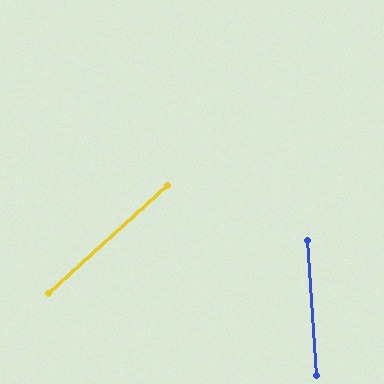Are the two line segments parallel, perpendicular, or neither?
Neither parallel nor perpendicular — they differ by about 52°.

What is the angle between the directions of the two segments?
Approximately 52 degrees.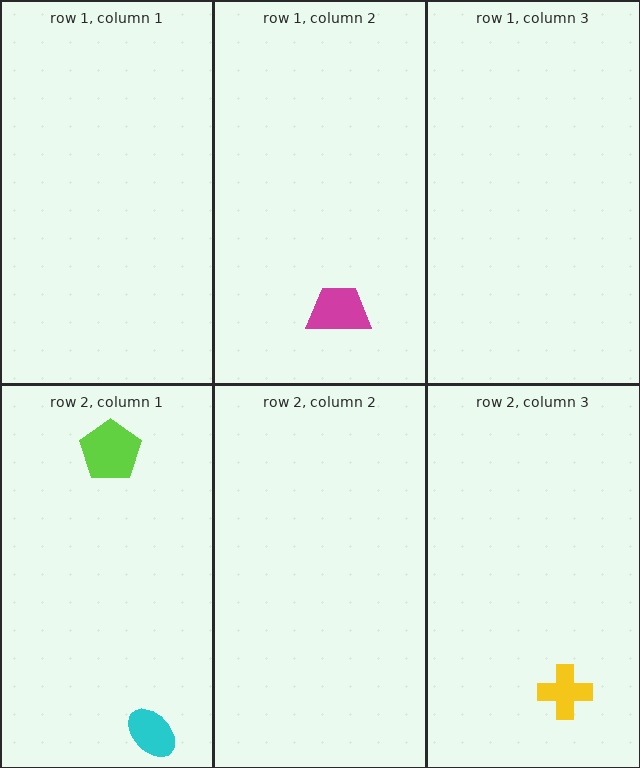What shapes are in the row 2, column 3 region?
The yellow cross.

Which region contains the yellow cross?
The row 2, column 3 region.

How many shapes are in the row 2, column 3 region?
1.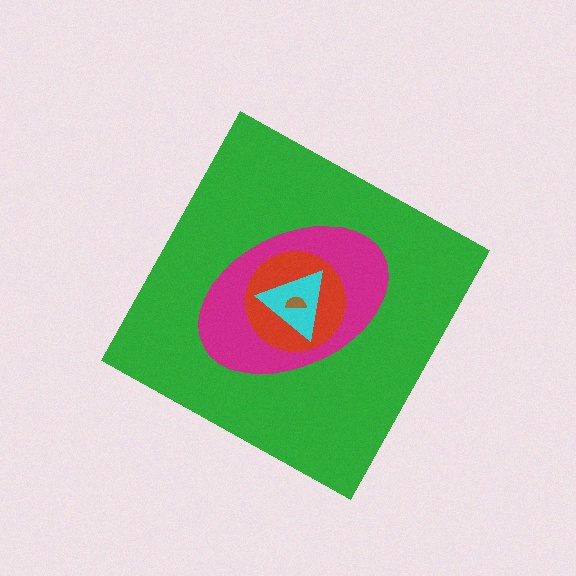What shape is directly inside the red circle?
The cyan triangle.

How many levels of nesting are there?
5.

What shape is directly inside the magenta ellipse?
The red circle.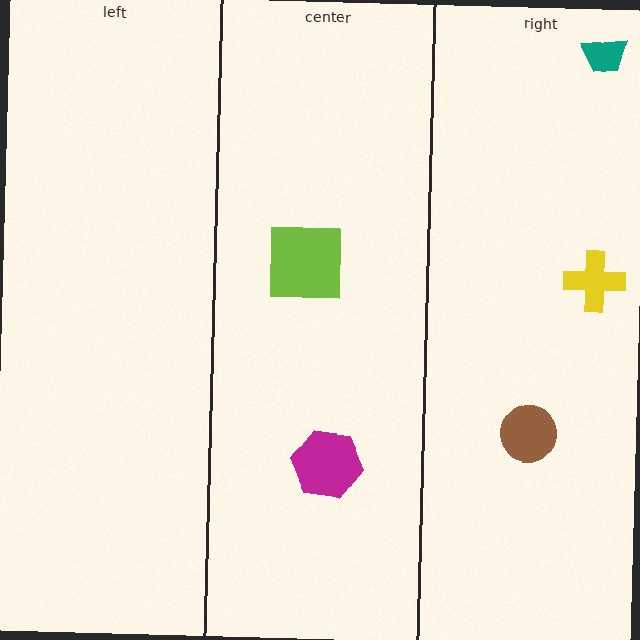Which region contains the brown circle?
The right region.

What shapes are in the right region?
The brown circle, the teal trapezoid, the yellow cross.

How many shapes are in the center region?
2.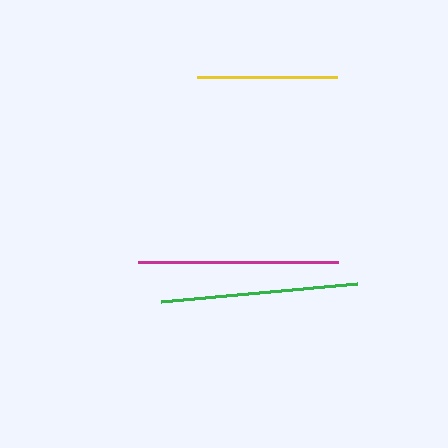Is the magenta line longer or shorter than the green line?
The magenta line is longer than the green line.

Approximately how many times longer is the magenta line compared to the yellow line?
The magenta line is approximately 1.4 times the length of the yellow line.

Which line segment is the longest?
The magenta line is the longest at approximately 200 pixels.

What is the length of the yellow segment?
The yellow segment is approximately 140 pixels long.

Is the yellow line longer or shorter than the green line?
The green line is longer than the yellow line.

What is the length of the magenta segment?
The magenta segment is approximately 200 pixels long.